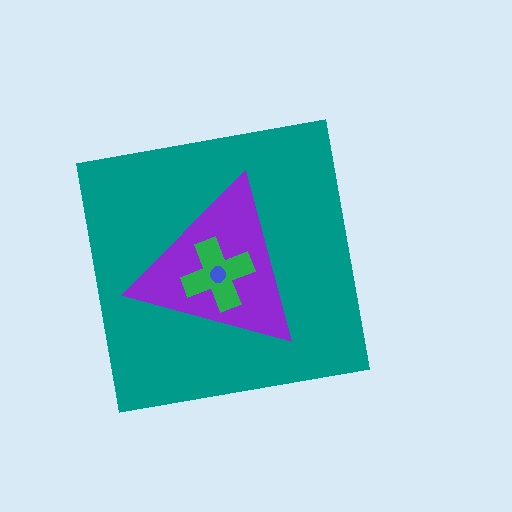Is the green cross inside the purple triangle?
Yes.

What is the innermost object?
The blue circle.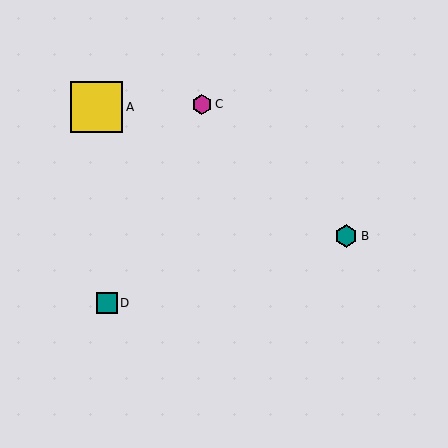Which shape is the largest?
The yellow square (labeled A) is the largest.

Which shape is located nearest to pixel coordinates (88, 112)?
The yellow square (labeled A) at (97, 107) is nearest to that location.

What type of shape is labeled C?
Shape C is a magenta hexagon.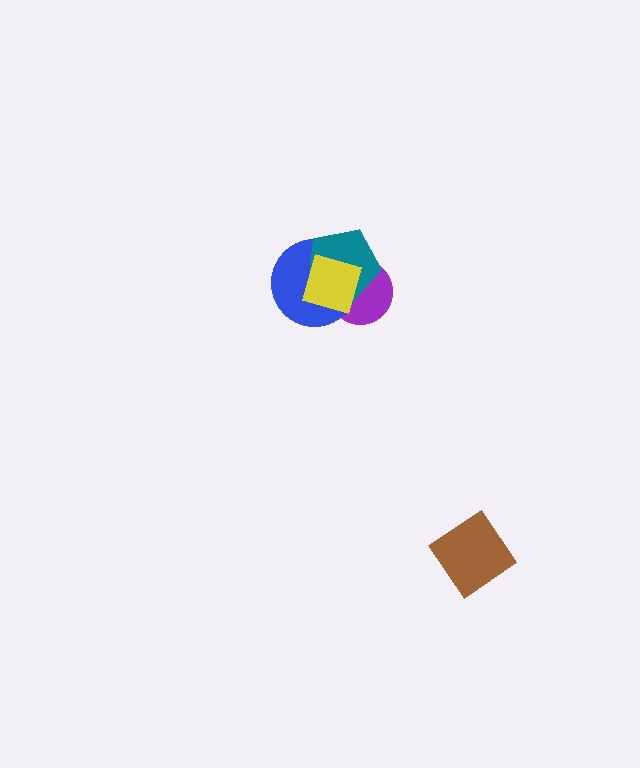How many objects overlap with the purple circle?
3 objects overlap with the purple circle.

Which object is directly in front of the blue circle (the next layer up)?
The teal pentagon is directly in front of the blue circle.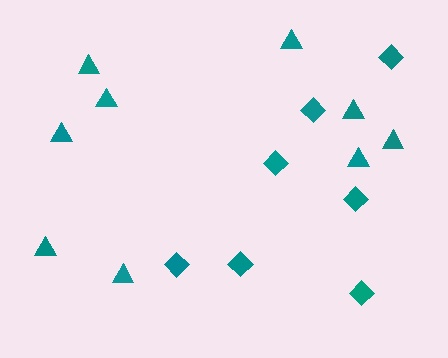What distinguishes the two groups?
There are 2 groups: one group of diamonds (7) and one group of triangles (9).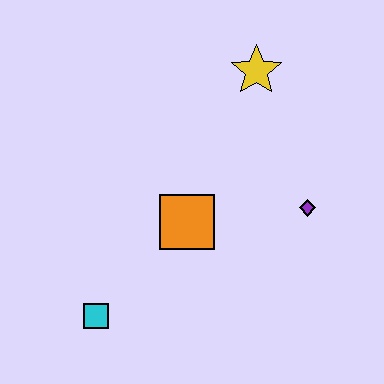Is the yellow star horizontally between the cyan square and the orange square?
No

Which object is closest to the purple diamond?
The orange square is closest to the purple diamond.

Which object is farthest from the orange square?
The yellow star is farthest from the orange square.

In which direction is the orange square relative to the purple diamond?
The orange square is to the left of the purple diamond.